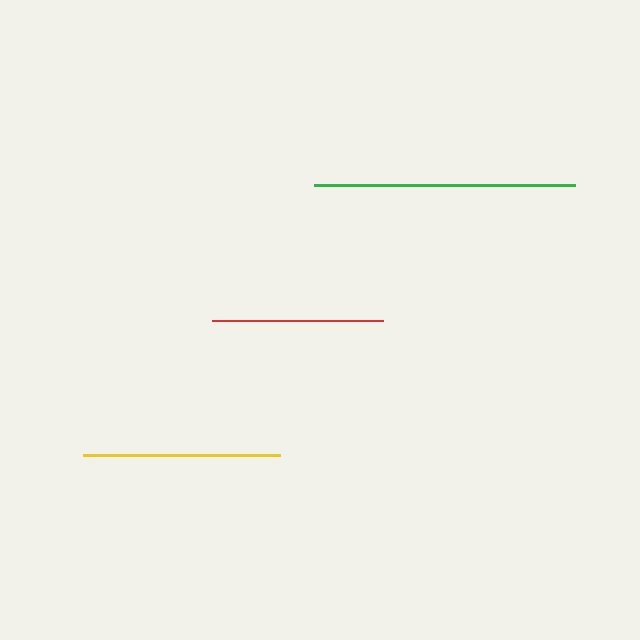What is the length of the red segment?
The red segment is approximately 171 pixels long.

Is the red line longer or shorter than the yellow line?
The yellow line is longer than the red line.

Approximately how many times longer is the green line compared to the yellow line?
The green line is approximately 1.3 times the length of the yellow line.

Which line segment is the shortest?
The red line is the shortest at approximately 171 pixels.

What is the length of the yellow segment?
The yellow segment is approximately 198 pixels long.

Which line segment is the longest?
The green line is the longest at approximately 262 pixels.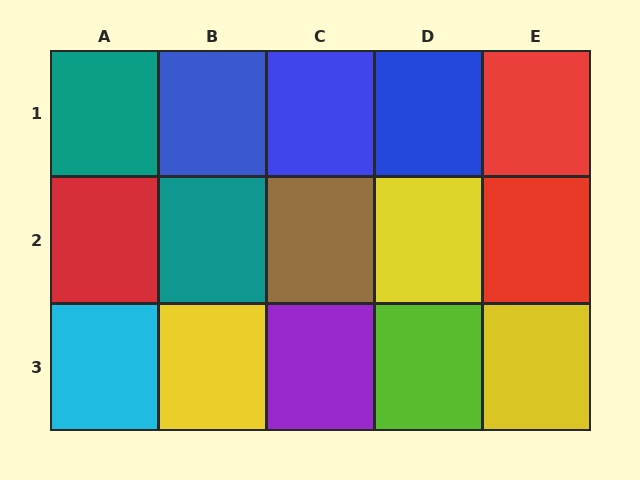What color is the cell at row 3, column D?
Lime.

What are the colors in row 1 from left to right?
Teal, blue, blue, blue, red.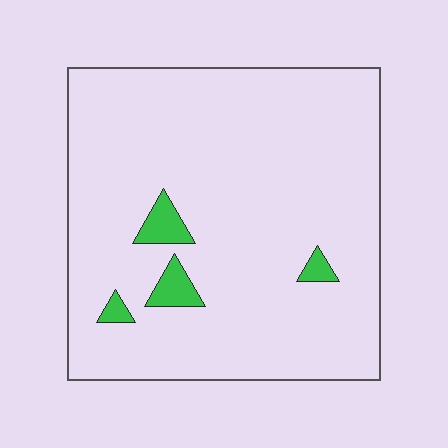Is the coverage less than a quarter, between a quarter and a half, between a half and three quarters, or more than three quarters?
Less than a quarter.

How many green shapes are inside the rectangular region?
4.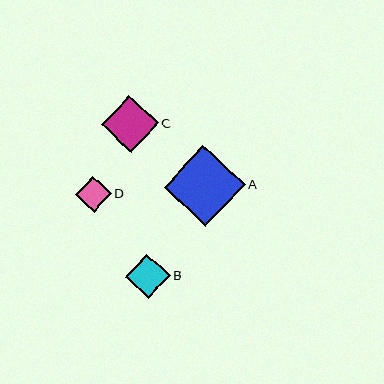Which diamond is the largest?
Diamond A is the largest with a size of approximately 81 pixels.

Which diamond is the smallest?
Diamond D is the smallest with a size of approximately 36 pixels.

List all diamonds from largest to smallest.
From largest to smallest: A, C, B, D.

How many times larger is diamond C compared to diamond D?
Diamond C is approximately 1.6 times the size of diamond D.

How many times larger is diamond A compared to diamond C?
Diamond A is approximately 1.4 times the size of diamond C.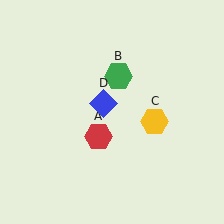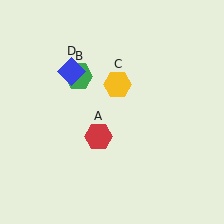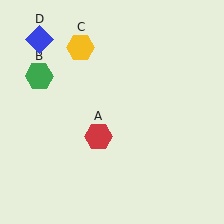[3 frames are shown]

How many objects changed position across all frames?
3 objects changed position: green hexagon (object B), yellow hexagon (object C), blue diamond (object D).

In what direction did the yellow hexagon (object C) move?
The yellow hexagon (object C) moved up and to the left.